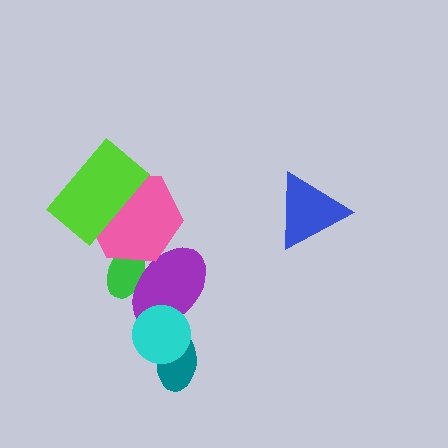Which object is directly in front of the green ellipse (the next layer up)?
The purple ellipse is directly in front of the green ellipse.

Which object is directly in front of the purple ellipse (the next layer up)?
The pink hexagon is directly in front of the purple ellipse.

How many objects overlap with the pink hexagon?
3 objects overlap with the pink hexagon.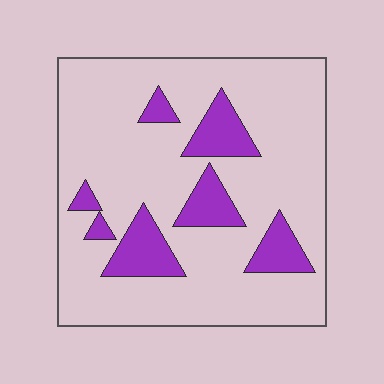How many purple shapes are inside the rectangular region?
7.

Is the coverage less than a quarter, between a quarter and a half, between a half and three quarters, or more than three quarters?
Less than a quarter.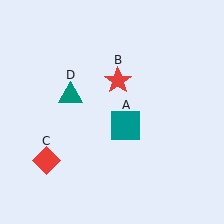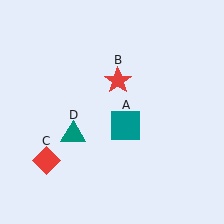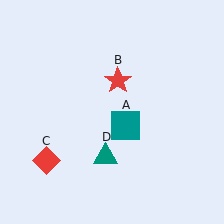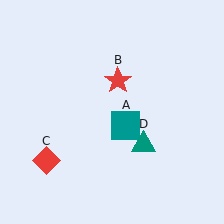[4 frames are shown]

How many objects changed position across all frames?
1 object changed position: teal triangle (object D).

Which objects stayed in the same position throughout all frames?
Teal square (object A) and red star (object B) and red diamond (object C) remained stationary.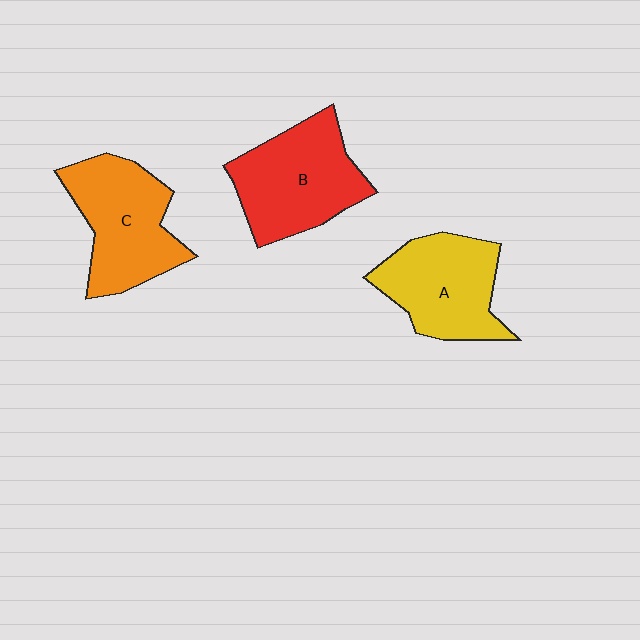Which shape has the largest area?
Shape B (red).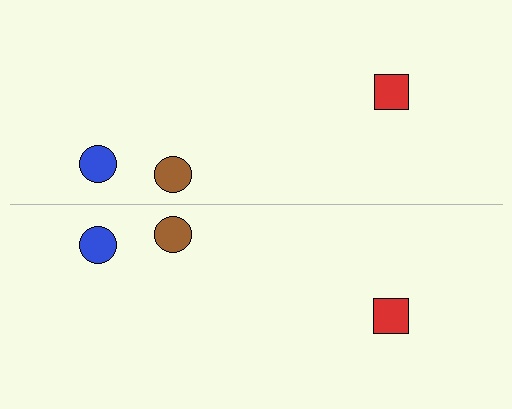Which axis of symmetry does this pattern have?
The pattern has a horizontal axis of symmetry running through the center of the image.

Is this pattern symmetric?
Yes, this pattern has bilateral (reflection) symmetry.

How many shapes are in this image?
There are 6 shapes in this image.